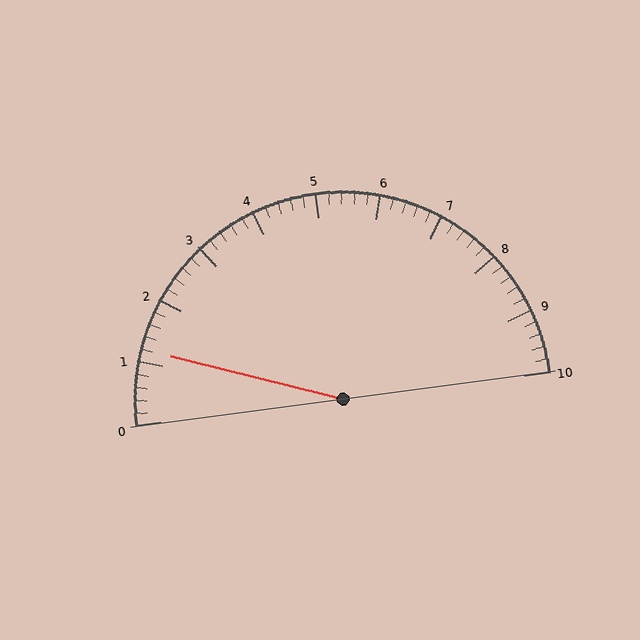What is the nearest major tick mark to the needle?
The nearest major tick mark is 1.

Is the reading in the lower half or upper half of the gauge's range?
The reading is in the lower half of the range (0 to 10).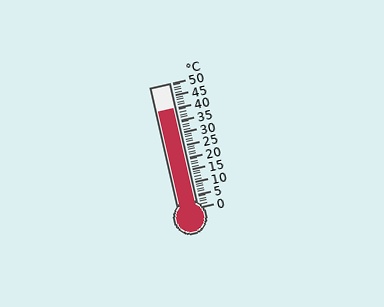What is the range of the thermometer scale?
The thermometer scale ranges from 0°C to 50°C.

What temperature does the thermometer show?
The thermometer shows approximately 40°C.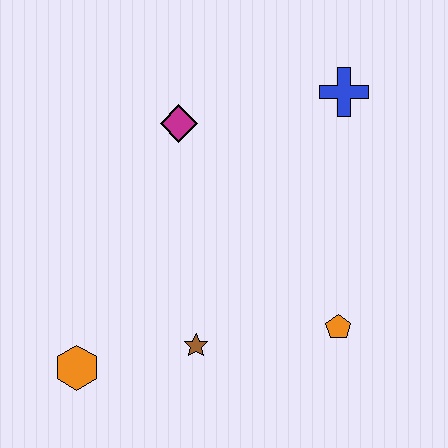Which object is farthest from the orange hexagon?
The blue cross is farthest from the orange hexagon.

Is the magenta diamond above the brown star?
Yes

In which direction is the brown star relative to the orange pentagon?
The brown star is to the left of the orange pentagon.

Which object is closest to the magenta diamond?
The blue cross is closest to the magenta diamond.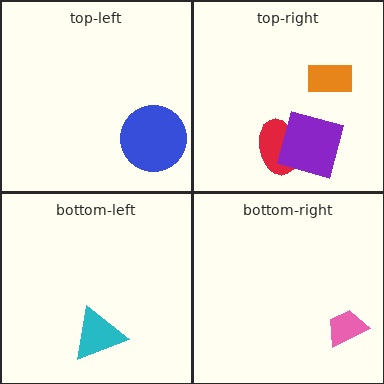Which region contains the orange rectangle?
The top-right region.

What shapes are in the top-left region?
The blue circle.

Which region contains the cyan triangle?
The bottom-left region.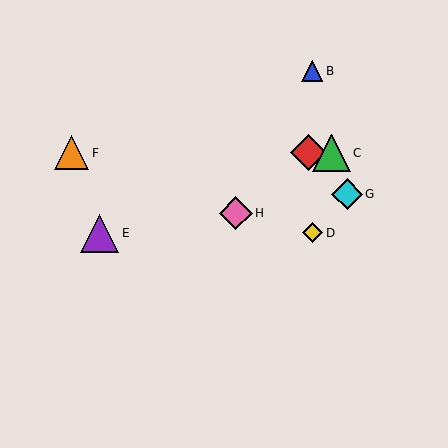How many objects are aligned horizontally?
3 objects (A, C, F) are aligned horizontally.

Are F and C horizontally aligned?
Yes, both are at y≈153.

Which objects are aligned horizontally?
Objects A, C, F are aligned horizontally.